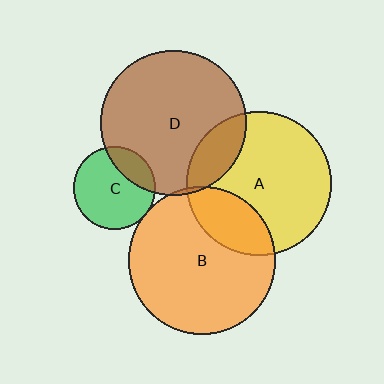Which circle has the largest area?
Circle B (orange).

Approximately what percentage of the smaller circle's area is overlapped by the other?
Approximately 5%.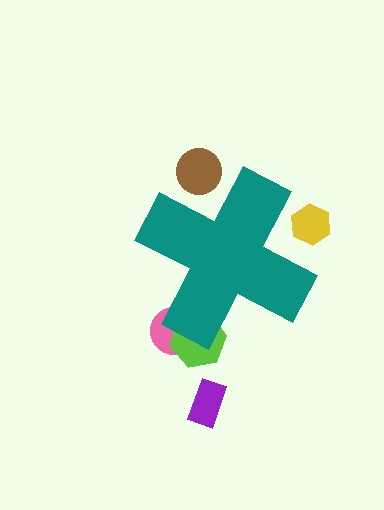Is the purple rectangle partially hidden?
No, the purple rectangle is fully visible.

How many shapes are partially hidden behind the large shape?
4 shapes are partially hidden.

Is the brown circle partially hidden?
Yes, the brown circle is partially hidden behind the teal cross.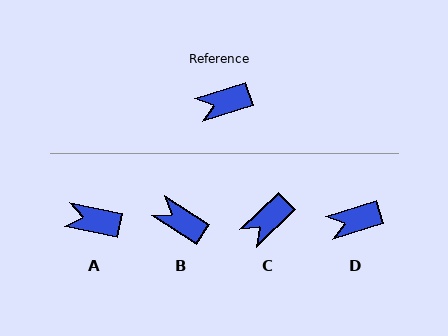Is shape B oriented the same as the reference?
No, it is off by about 50 degrees.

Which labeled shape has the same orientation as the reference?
D.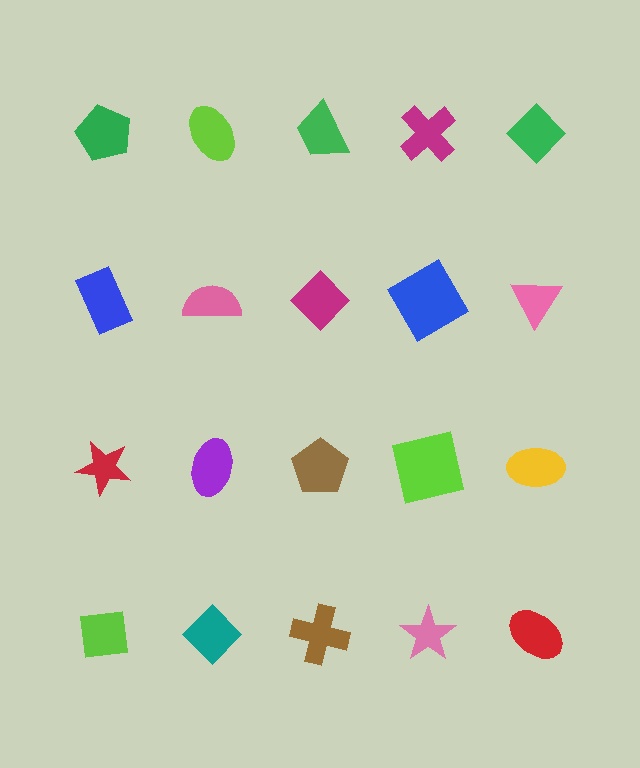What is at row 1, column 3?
A green trapezoid.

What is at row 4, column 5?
A red ellipse.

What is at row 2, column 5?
A pink triangle.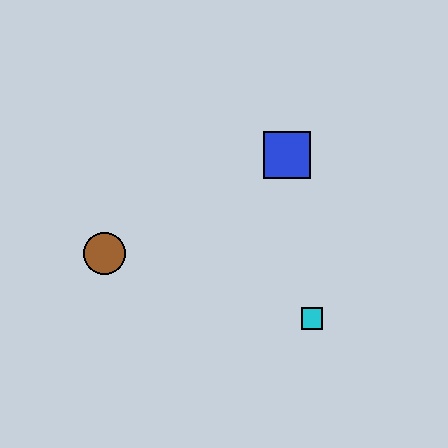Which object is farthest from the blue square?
The brown circle is farthest from the blue square.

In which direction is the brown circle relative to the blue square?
The brown circle is to the left of the blue square.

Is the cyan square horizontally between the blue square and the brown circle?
No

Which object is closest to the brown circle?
The blue square is closest to the brown circle.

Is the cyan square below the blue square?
Yes